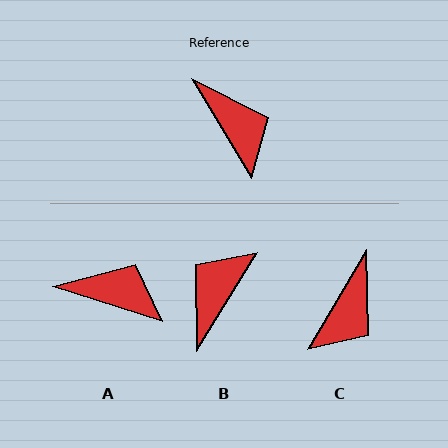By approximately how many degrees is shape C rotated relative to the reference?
Approximately 62 degrees clockwise.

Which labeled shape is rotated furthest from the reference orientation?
B, about 117 degrees away.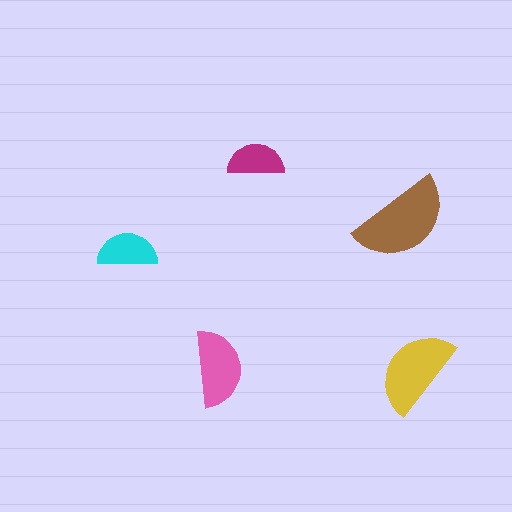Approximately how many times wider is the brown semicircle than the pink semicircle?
About 1.5 times wider.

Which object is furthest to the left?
The cyan semicircle is leftmost.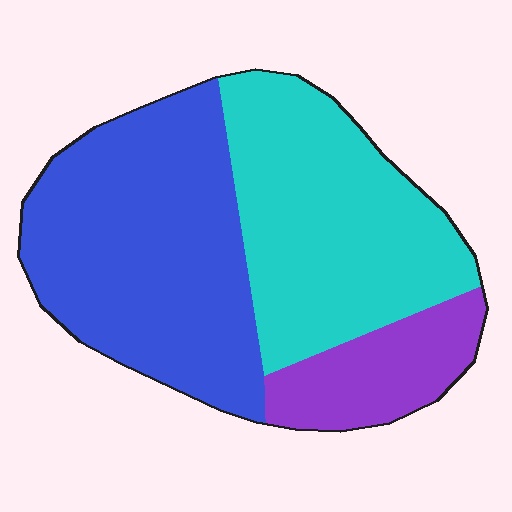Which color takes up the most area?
Blue, at roughly 45%.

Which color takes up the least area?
Purple, at roughly 15%.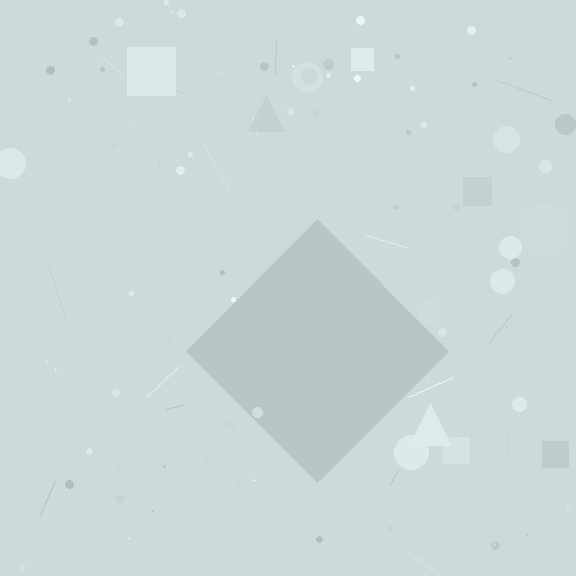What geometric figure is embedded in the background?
A diamond is embedded in the background.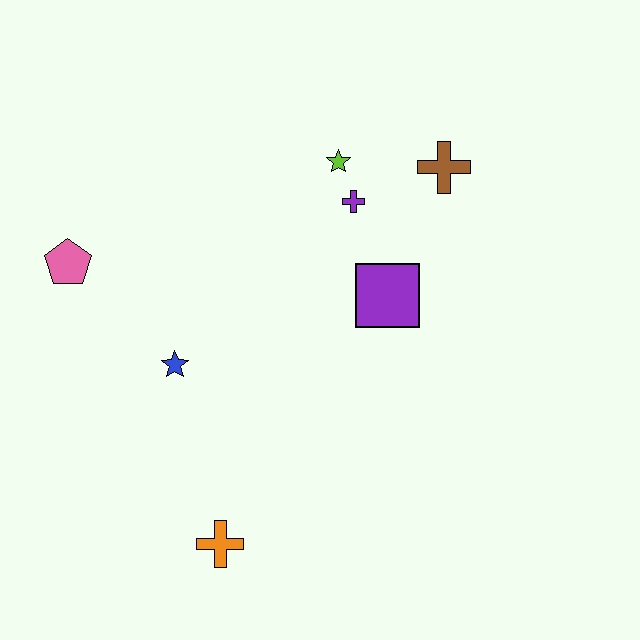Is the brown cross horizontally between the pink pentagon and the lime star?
No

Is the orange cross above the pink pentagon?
No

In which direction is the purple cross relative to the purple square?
The purple cross is above the purple square.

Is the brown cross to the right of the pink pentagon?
Yes